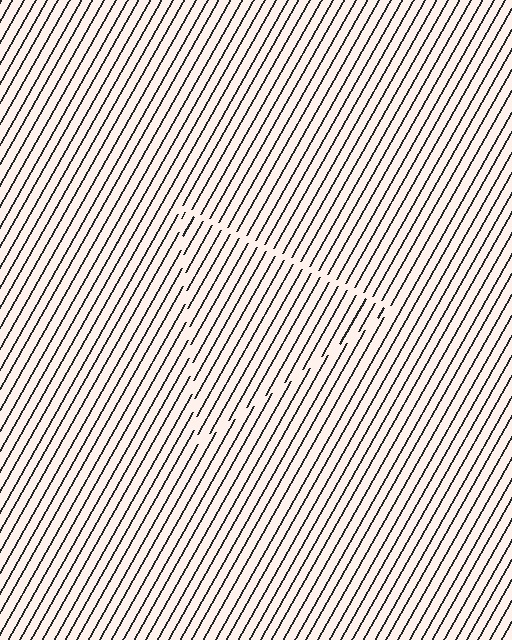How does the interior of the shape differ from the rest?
The interior of the shape contains the same grating, shifted by half a period — the contour is defined by the phase discontinuity where line-ends from the inner and outer gratings abut.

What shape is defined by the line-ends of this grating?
An illusory triangle. The interior of the shape contains the same grating, shifted by half a period — the contour is defined by the phase discontinuity where line-ends from the inner and outer gratings abut.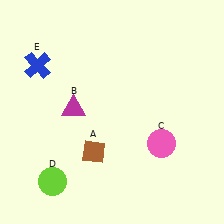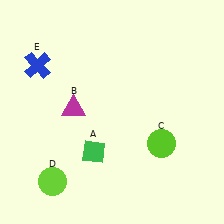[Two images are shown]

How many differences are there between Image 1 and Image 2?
There are 2 differences between the two images.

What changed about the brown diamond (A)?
In Image 1, A is brown. In Image 2, it changed to green.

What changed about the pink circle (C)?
In Image 1, C is pink. In Image 2, it changed to lime.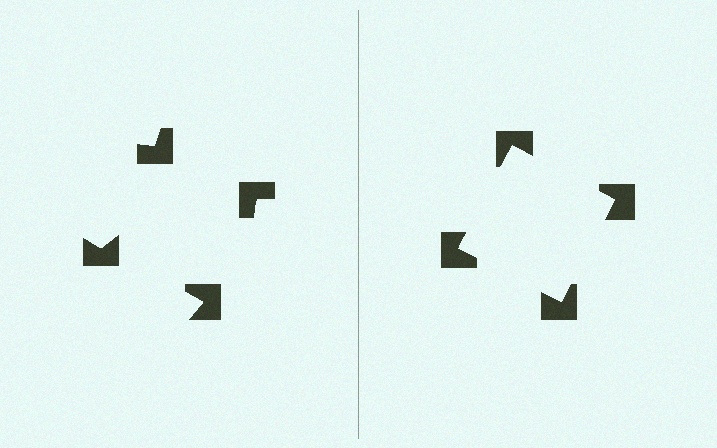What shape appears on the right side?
An illusory square.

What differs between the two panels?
The notched squares are positioned identically on both sides; only the wedge orientations differ. On the right they align to a square; on the left they are misaligned.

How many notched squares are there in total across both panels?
8 — 4 on each side.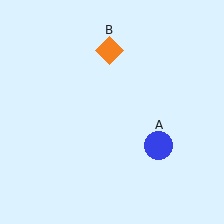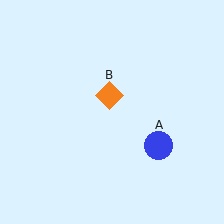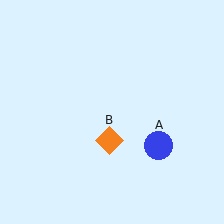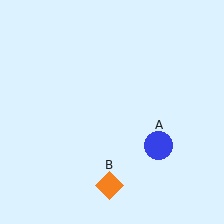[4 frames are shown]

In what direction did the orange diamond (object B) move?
The orange diamond (object B) moved down.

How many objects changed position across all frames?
1 object changed position: orange diamond (object B).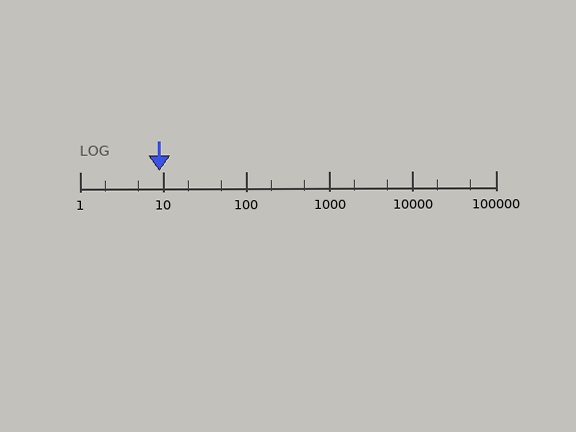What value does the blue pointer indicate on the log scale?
The pointer indicates approximately 9.1.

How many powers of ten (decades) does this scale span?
The scale spans 5 decades, from 1 to 100000.